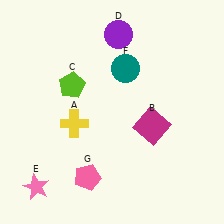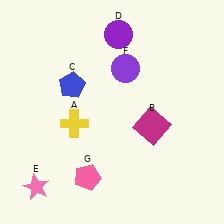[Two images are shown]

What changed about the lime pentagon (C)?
In Image 1, C is lime. In Image 2, it changed to blue.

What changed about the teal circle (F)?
In Image 1, F is teal. In Image 2, it changed to purple.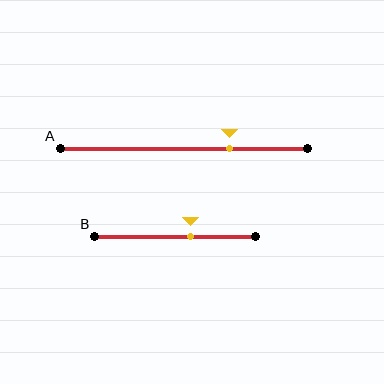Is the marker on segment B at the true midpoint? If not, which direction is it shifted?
No, the marker on segment B is shifted to the right by about 9% of the segment length.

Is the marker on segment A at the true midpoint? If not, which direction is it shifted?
No, the marker on segment A is shifted to the right by about 18% of the segment length.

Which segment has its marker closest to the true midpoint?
Segment B has its marker closest to the true midpoint.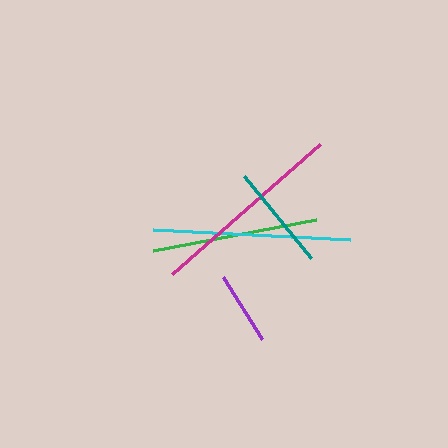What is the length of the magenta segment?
The magenta segment is approximately 197 pixels long.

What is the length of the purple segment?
The purple segment is approximately 73 pixels long.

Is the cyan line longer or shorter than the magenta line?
The cyan line is longer than the magenta line.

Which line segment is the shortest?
The purple line is the shortest at approximately 73 pixels.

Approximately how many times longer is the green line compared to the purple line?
The green line is approximately 2.3 times the length of the purple line.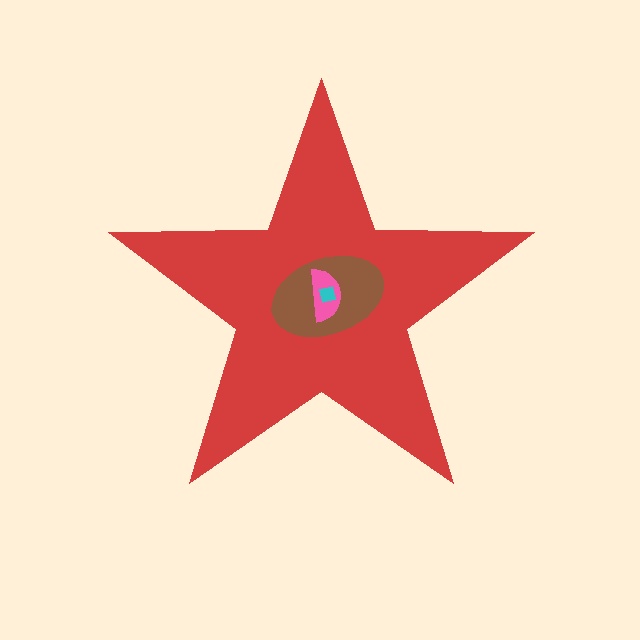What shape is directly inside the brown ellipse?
The pink semicircle.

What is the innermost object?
The cyan square.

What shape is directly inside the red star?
The brown ellipse.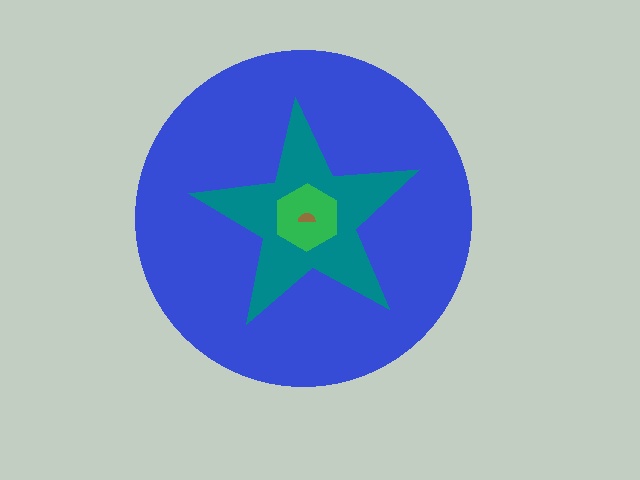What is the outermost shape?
The blue circle.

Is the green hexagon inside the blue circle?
Yes.